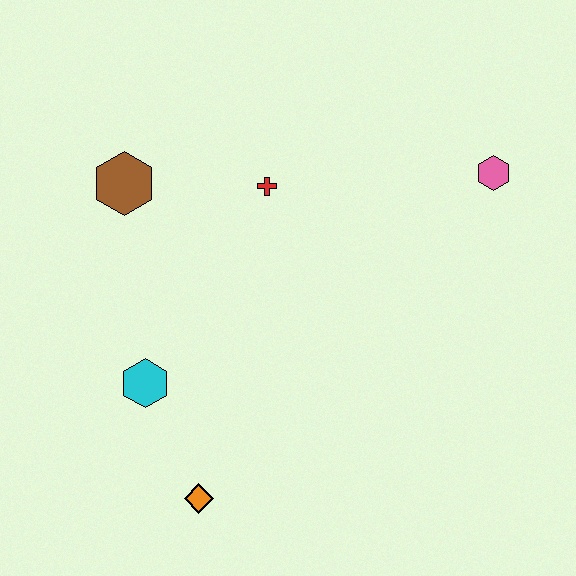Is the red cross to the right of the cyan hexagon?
Yes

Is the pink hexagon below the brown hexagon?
No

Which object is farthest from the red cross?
The orange diamond is farthest from the red cross.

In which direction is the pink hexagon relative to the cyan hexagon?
The pink hexagon is to the right of the cyan hexagon.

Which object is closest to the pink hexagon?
The red cross is closest to the pink hexagon.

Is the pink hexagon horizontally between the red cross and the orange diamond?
No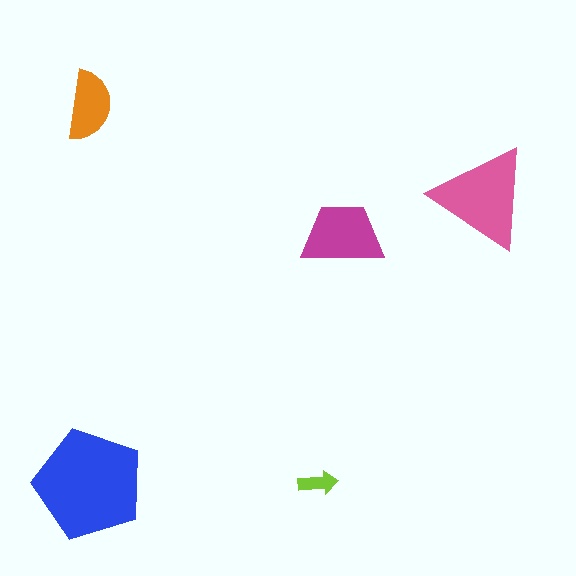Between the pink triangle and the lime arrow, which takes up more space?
The pink triangle.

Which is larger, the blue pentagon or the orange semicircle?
The blue pentagon.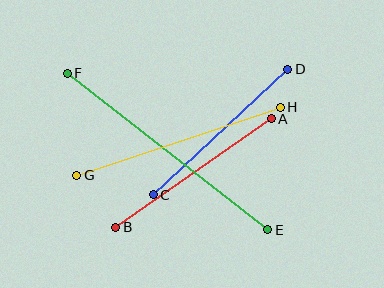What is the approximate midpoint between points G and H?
The midpoint is at approximately (179, 141) pixels.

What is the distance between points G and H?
The distance is approximately 214 pixels.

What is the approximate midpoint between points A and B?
The midpoint is at approximately (193, 173) pixels.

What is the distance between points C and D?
The distance is approximately 184 pixels.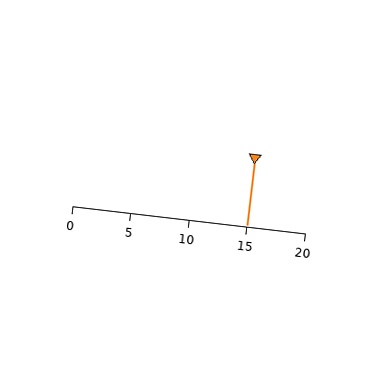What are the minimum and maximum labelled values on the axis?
The axis runs from 0 to 20.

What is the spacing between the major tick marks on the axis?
The major ticks are spaced 5 apart.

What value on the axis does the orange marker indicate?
The marker indicates approximately 15.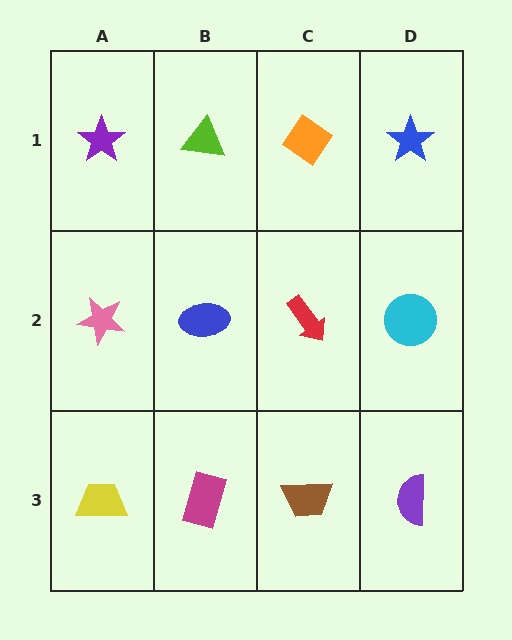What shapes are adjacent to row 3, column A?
A pink star (row 2, column A), a magenta rectangle (row 3, column B).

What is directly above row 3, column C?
A red arrow.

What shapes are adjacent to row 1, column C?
A red arrow (row 2, column C), a lime triangle (row 1, column B), a blue star (row 1, column D).